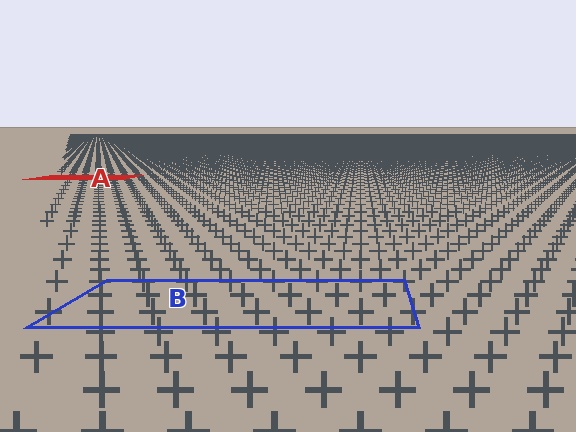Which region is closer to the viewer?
Region B is closer. The texture elements there are larger and more spread out.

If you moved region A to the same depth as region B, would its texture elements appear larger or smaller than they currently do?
They would appear larger. At a closer depth, the same texture elements are projected at a bigger on-screen size.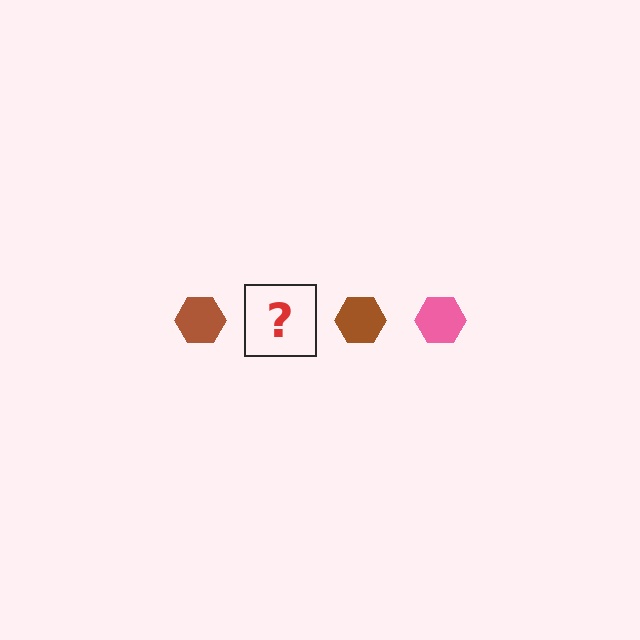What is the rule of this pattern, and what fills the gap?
The rule is that the pattern cycles through brown, pink hexagons. The gap should be filled with a pink hexagon.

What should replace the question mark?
The question mark should be replaced with a pink hexagon.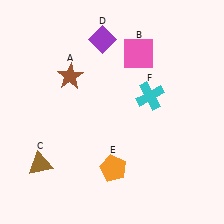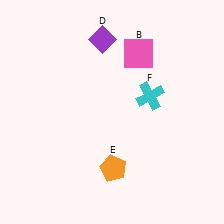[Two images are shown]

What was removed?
The brown triangle (C), the brown star (A) were removed in Image 2.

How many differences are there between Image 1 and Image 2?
There are 2 differences between the two images.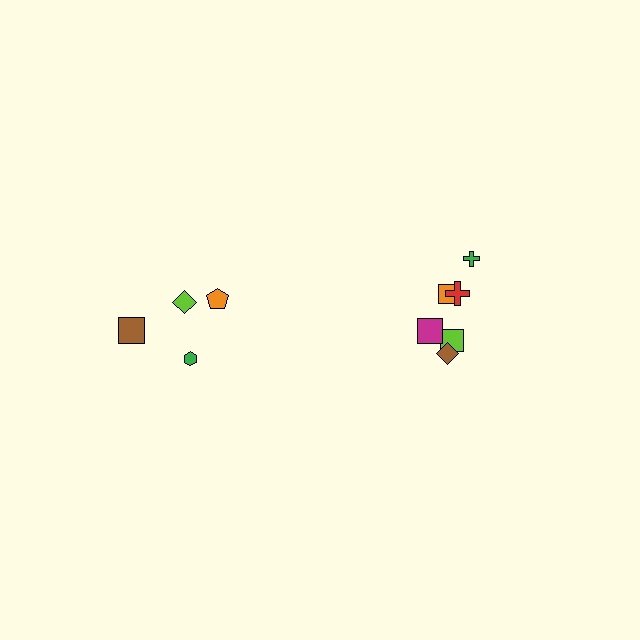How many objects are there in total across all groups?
There are 10 objects.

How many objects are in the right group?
There are 6 objects.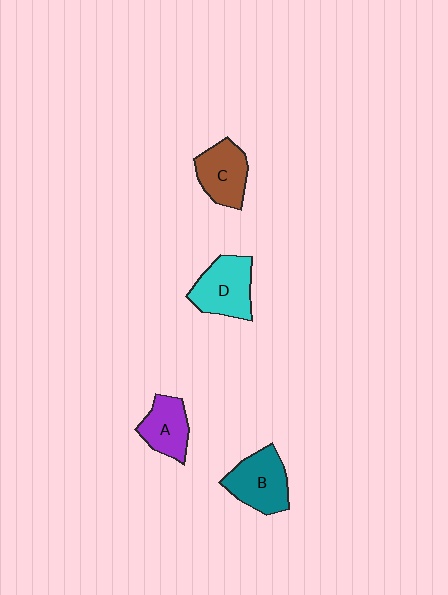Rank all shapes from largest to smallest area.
From largest to smallest: D (cyan), B (teal), C (brown), A (purple).